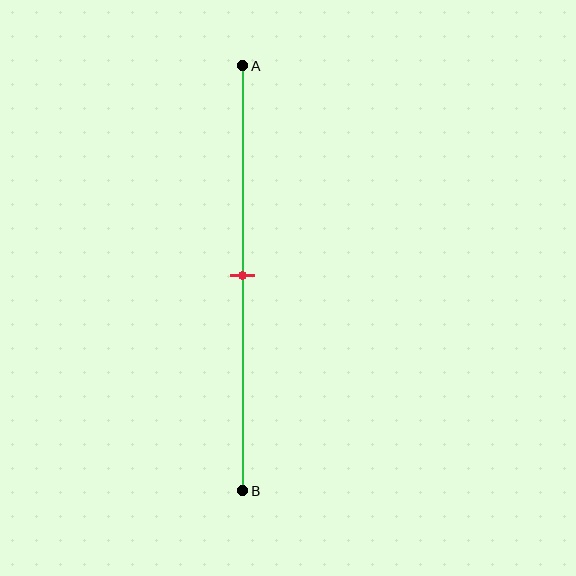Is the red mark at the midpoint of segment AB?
Yes, the mark is approximately at the midpoint.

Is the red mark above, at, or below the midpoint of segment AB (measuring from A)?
The red mark is approximately at the midpoint of segment AB.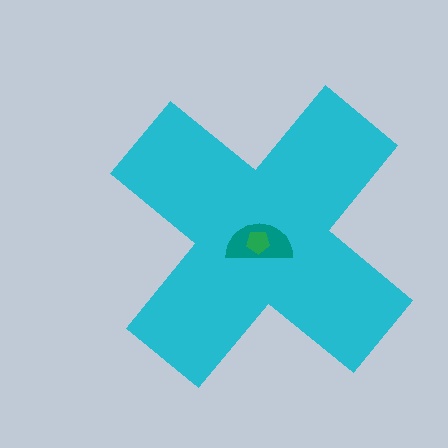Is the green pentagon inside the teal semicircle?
Yes.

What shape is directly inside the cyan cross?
The teal semicircle.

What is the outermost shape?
The cyan cross.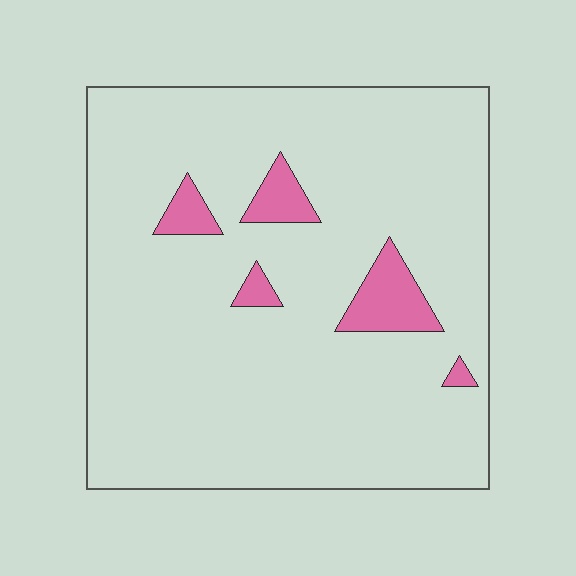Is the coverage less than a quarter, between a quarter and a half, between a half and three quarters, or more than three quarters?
Less than a quarter.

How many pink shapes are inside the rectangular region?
5.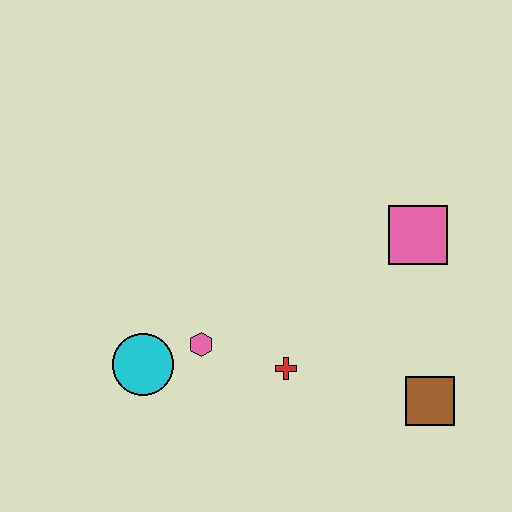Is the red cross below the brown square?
No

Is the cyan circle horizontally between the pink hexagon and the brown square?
No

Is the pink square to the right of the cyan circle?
Yes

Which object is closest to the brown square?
The red cross is closest to the brown square.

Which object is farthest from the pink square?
The cyan circle is farthest from the pink square.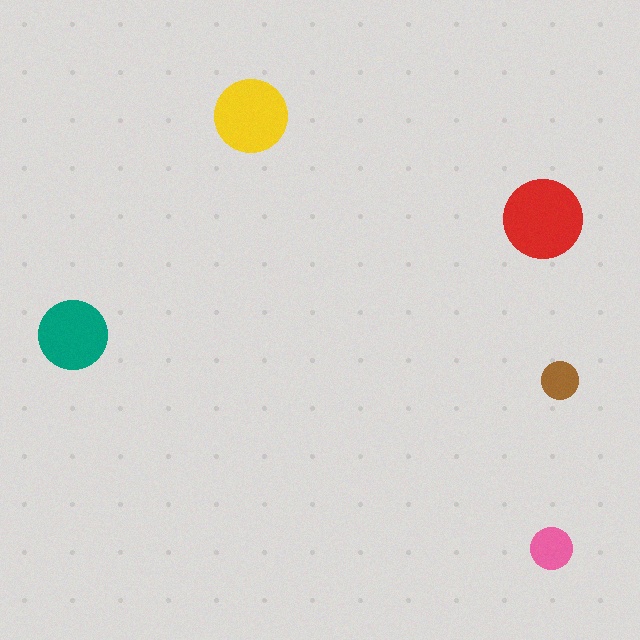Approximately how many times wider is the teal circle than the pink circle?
About 1.5 times wider.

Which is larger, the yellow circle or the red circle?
The red one.